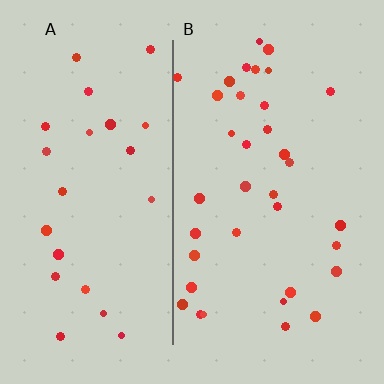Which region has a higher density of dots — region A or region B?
B (the right).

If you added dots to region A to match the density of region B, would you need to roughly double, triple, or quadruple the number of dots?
Approximately double.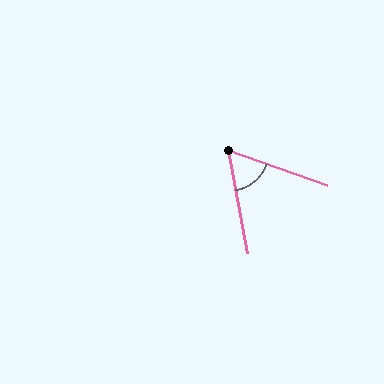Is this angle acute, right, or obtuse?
It is acute.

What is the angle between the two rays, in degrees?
Approximately 60 degrees.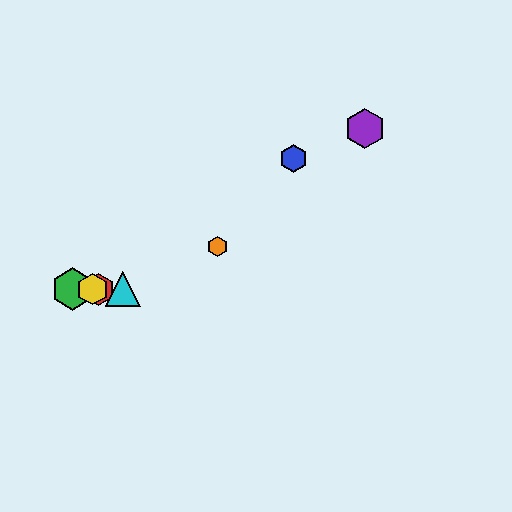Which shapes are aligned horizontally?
The red hexagon, the green hexagon, the yellow hexagon, the cyan triangle are aligned horizontally.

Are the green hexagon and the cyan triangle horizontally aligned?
Yes, both are at y≈289.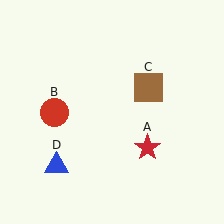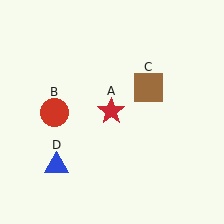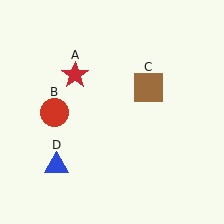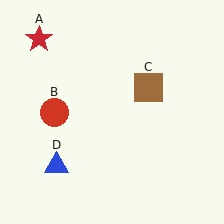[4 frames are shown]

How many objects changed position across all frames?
1 object changed position: red star (object A).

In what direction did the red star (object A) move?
The red star (object A) moved up and to the left.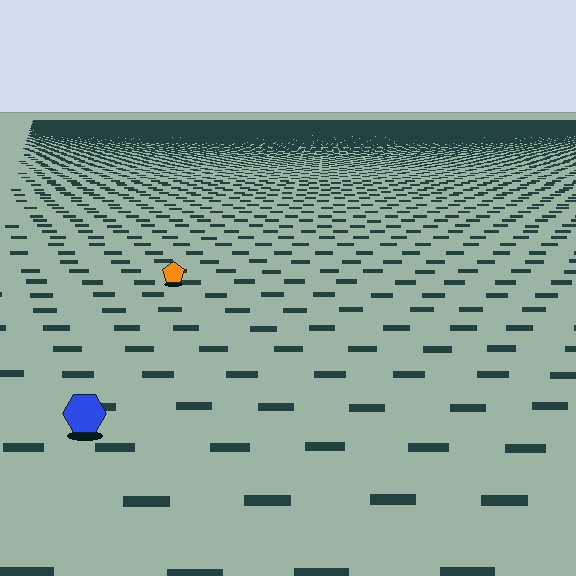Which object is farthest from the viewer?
The orange pentagon is farthest from the viewer. It appears smaller and the ground texture around it is denser.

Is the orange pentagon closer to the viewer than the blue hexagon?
No. The blue hexagon is closer — you can tell from the texture gradient: the ground texture is coarser near it.